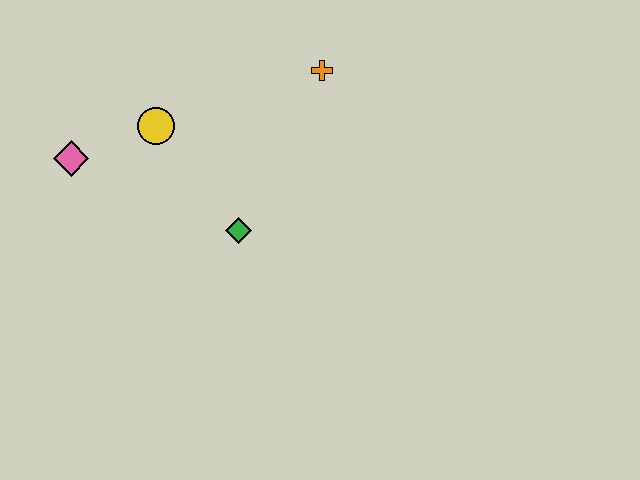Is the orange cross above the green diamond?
Yes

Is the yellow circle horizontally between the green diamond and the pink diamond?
Yes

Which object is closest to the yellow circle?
The pink diamond is closest to the yellow circle.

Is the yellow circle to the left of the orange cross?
Yes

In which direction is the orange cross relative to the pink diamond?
The orange cross is to the right of the pink diamond.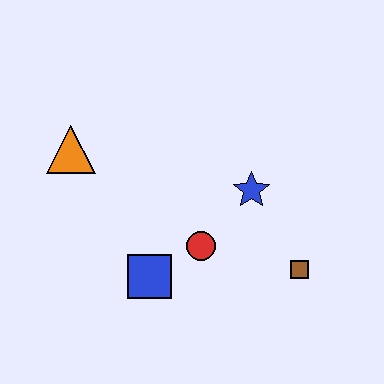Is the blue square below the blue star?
Yes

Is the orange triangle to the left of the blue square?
Yes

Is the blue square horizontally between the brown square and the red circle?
No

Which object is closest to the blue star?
The red circle is closest to the blue star.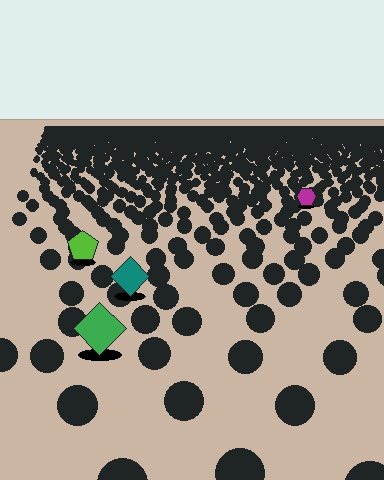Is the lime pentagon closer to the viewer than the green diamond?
No. The green diamond is closer — you can tell from the texture gradient: the ground texture is coarser near it.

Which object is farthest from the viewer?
The magenta hexagon is farthest from the viewer. It appears smaller and the ground texture around it is denser.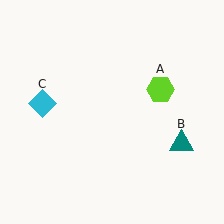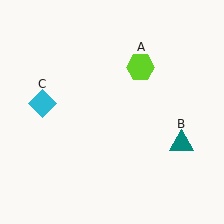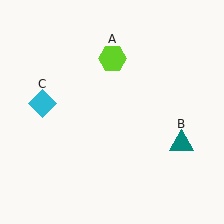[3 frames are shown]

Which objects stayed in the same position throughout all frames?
Teal triangle (object B) and cyan diamond (object C) remained stationary.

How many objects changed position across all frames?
1 object changed position: lime hexagon (object A).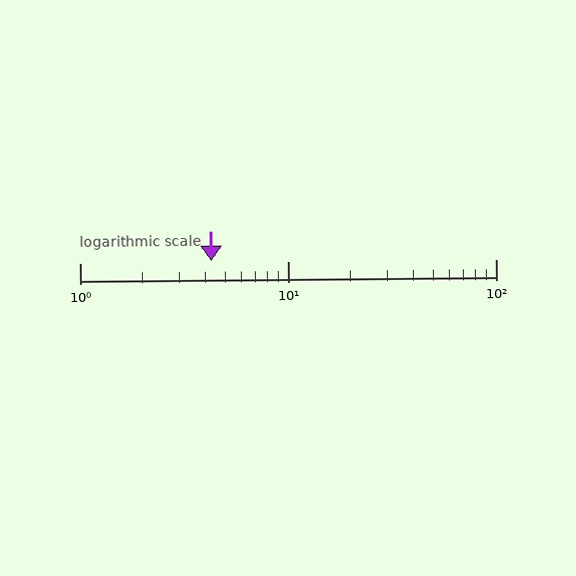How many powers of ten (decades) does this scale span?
The scale spans 2 decades, from 1 to 100.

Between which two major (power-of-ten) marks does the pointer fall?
The pointer is between 1 and 10.